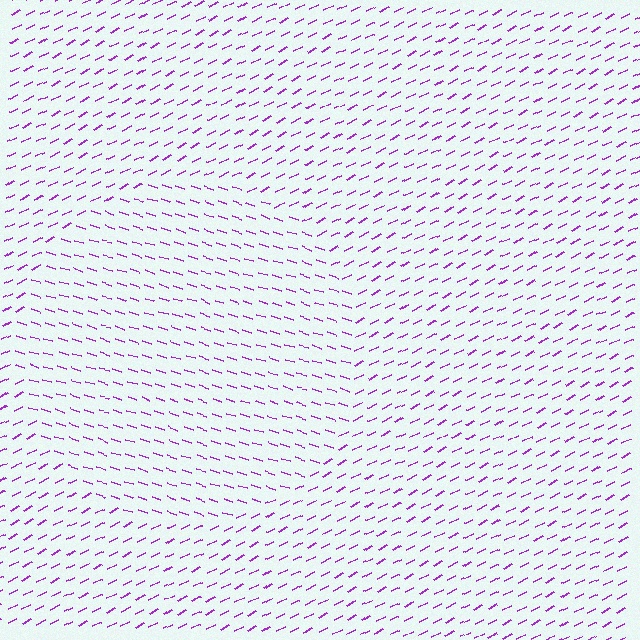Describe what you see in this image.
The image is filled with small purple line segments. A circle region in the image has lines oriented differently from the surrounding lines, creating a visible texture boundary.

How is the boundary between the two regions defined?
The boundary is defined purely by a change in line orientation (approximately 45 degrees difference). All lines are the same color and thickness.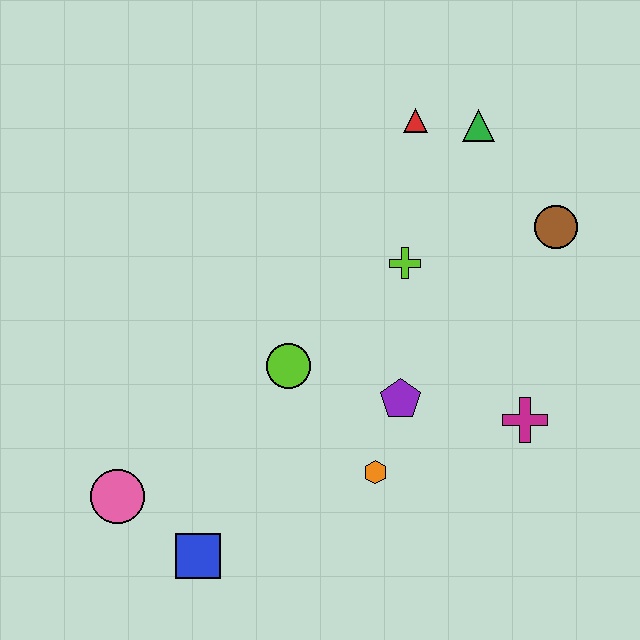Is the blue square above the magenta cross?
No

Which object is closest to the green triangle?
The red triangle is closest to the green triangle.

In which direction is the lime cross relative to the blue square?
The lime cross is above the blue square.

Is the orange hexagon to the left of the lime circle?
No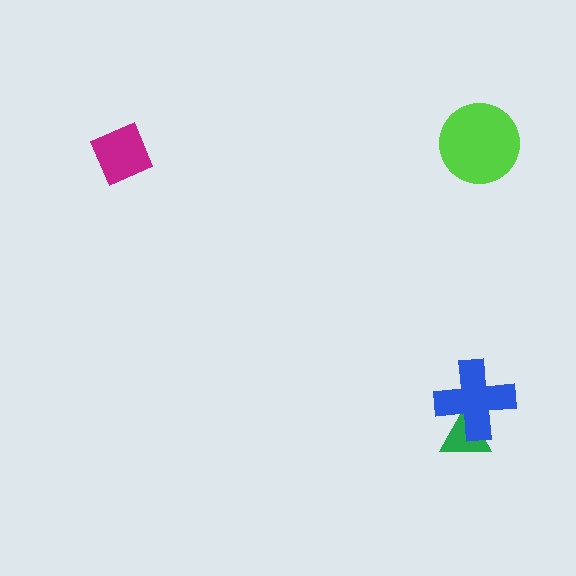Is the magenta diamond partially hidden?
No, no other shape covers it.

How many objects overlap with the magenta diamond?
0 objects overlap with the magenta diamond.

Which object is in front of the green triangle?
The blue cross is in front of the green triangle.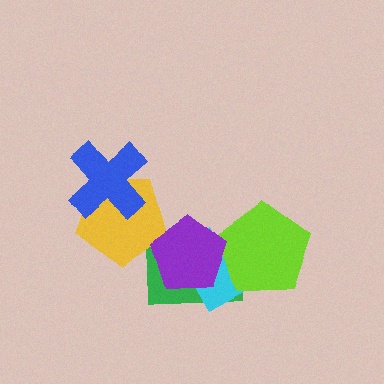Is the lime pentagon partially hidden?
Yes, it is partially covered by another shape.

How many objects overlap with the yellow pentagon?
2 objects overlap with the yellow pentagon.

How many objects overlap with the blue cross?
1 object overlaps with the blue cross.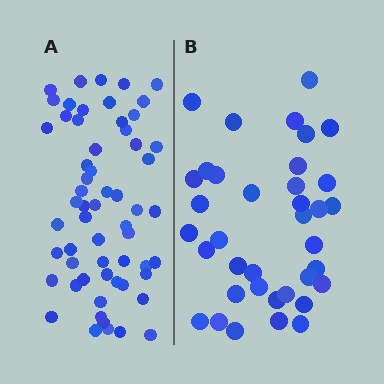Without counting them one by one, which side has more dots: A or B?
Region A (the left region) has more dots.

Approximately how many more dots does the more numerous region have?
Region A has approximately 20 more dots than region B.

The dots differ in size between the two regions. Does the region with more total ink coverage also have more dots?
No. Region B has more total ink coverage because its dots are larger, but region A actually contains more individual dots. Total area can be misleading — the number of items is what matters here.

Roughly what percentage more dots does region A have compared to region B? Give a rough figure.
About 60% more.